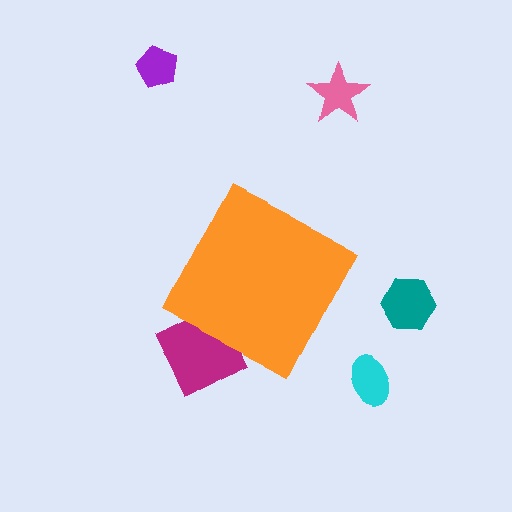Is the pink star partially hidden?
No, the pink star is fully visible.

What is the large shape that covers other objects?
An orange diamond.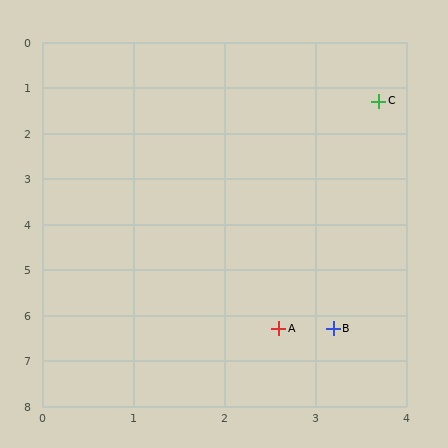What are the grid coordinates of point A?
Point A is at approximately (2.6, 6.3).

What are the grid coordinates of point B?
Point B is at approximately (3.2, 6.3).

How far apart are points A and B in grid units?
Points A and B are about 0.6 grid units apart.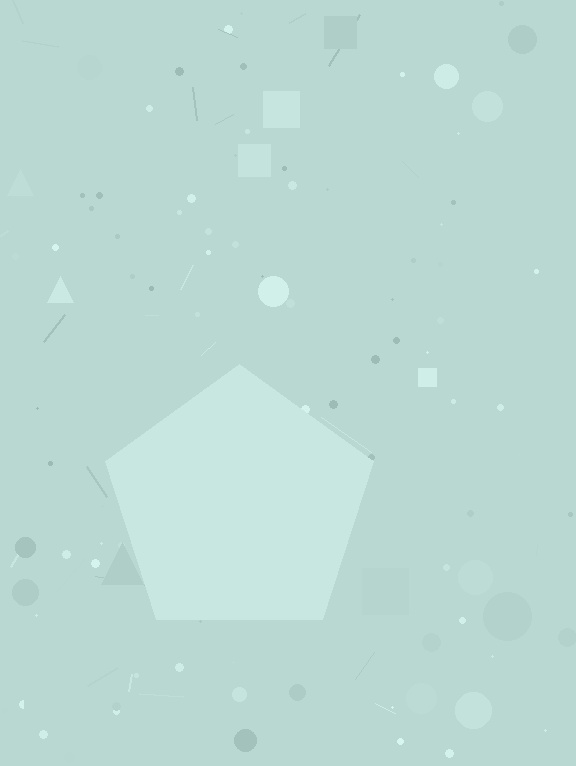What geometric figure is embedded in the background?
A pentagon is embedded in the background.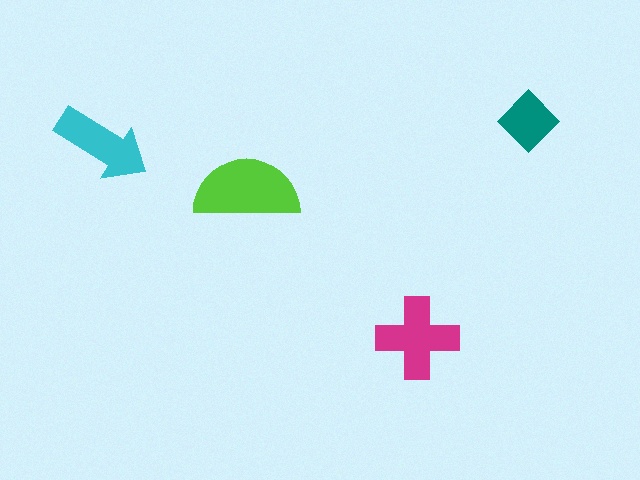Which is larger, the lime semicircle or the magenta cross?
The lime semicircle.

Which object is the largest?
The lime semicircle.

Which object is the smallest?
The teal diamond.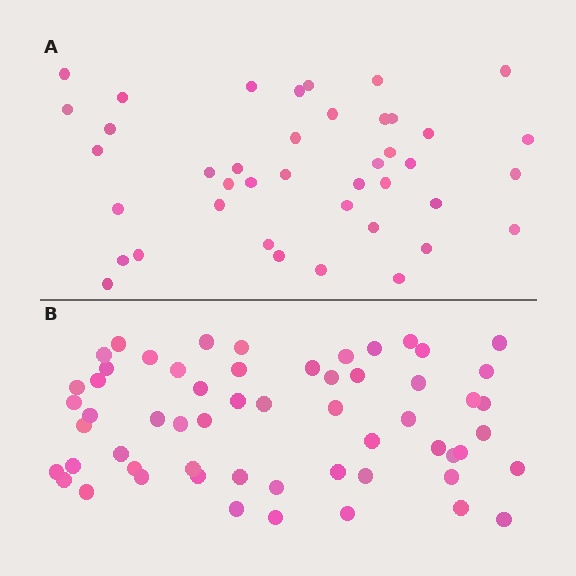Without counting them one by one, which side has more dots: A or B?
Region B (the bottom region) has more dots.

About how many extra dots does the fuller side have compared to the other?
Region B has approximately 15 more dots than region A.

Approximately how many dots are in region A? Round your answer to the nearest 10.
About 40 dots. (The exact count is 41, which rounds to 40.)